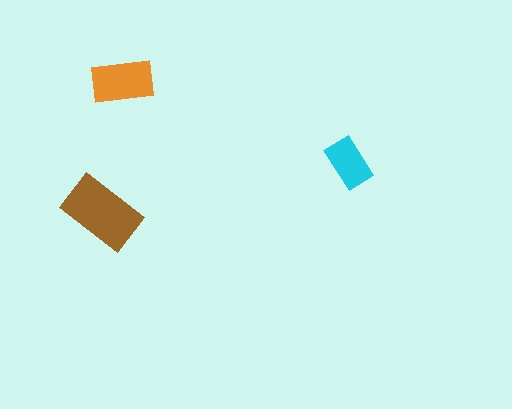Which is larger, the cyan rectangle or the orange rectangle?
The orange one.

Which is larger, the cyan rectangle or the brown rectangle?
The brown one.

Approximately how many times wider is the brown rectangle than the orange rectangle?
About 1.5 times wider.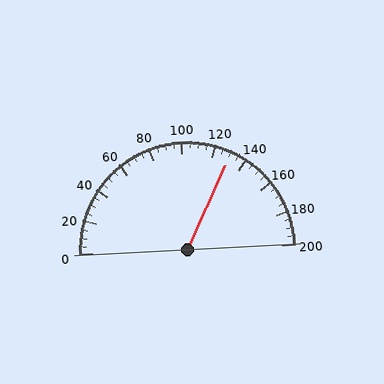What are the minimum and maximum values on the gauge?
The gauge ranges from 0 to 200.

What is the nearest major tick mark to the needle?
The nearest major tick mark is 120.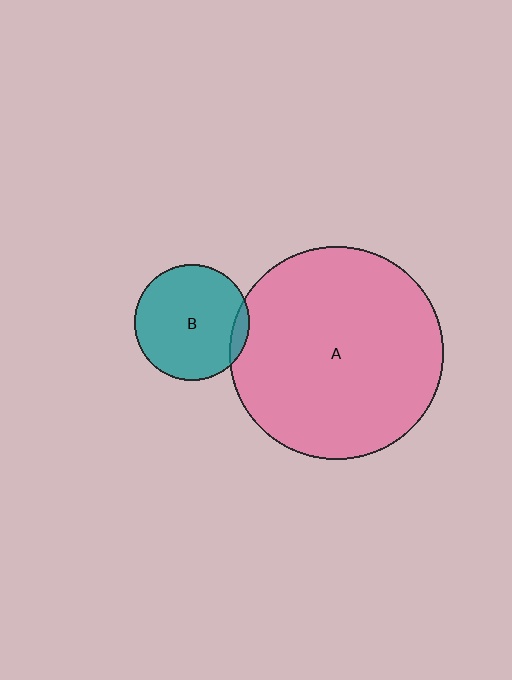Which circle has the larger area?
Circle A (pink).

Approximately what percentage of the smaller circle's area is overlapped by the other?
Approximately 5%.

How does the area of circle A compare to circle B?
Approximately 3.4 times.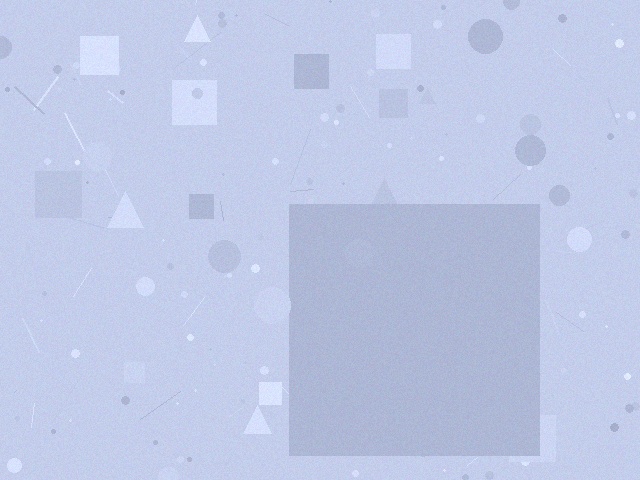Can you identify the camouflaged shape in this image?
The camouflaged shape is a square.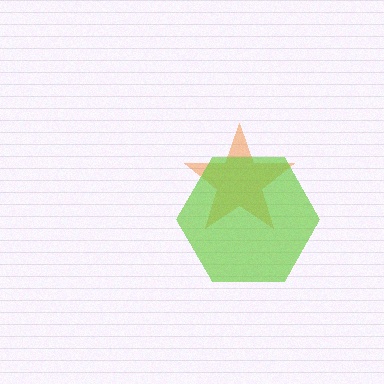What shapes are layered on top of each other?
The layered shapes are: an orange star, a lime hexagon.